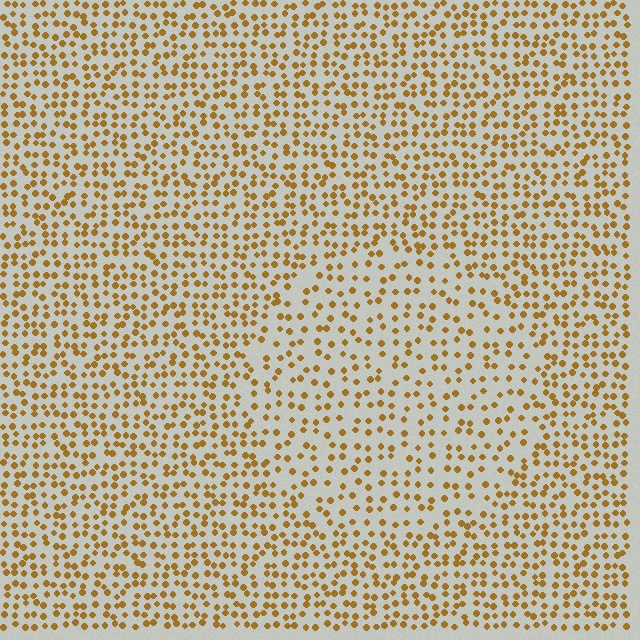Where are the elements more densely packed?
The elements are more densely packed outside the circle boundary.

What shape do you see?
I see a circle.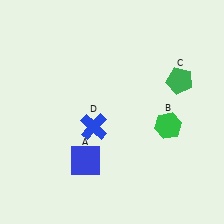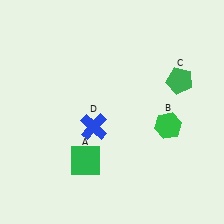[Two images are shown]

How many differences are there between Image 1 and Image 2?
There is 1 difference between the two images.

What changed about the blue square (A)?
In Image 1, A is blue. In Image 2, it changed to green.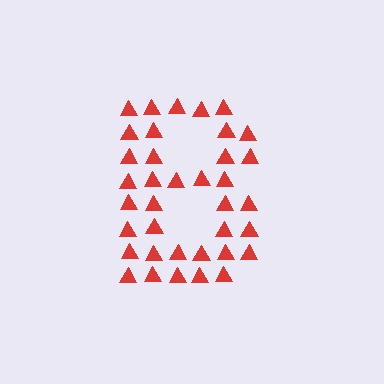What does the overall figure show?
The overall figure shows the letter B.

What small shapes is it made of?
It is made of small triangles.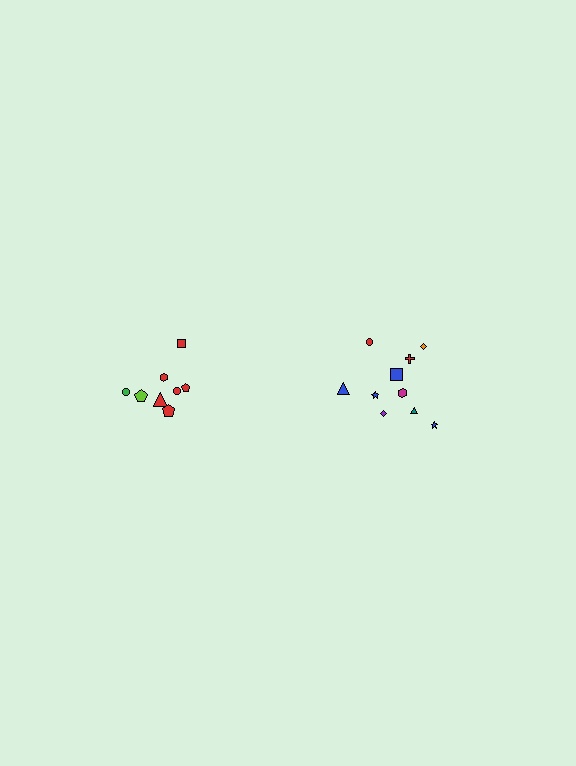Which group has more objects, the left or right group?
The right group.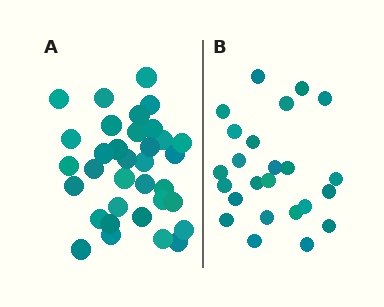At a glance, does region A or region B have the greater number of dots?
Region A (the left region) has more dots.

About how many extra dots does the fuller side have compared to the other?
Region A has roughly 10 or so more dots than region B.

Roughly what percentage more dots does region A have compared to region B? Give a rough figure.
About 40% more.